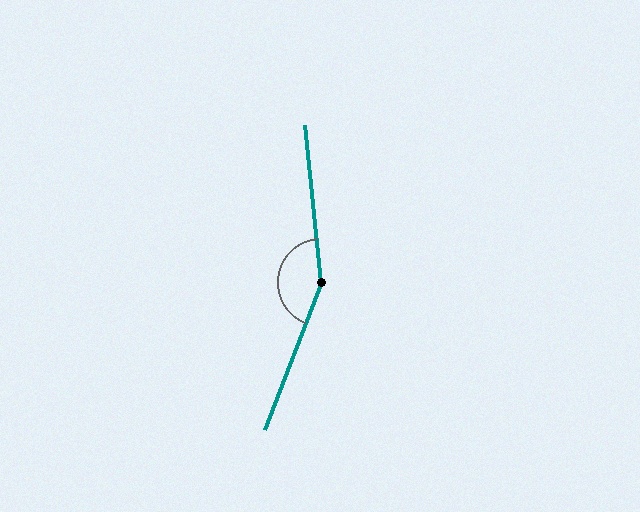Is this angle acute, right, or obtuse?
It is obtuse.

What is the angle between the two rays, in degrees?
Approximately 153 degrees.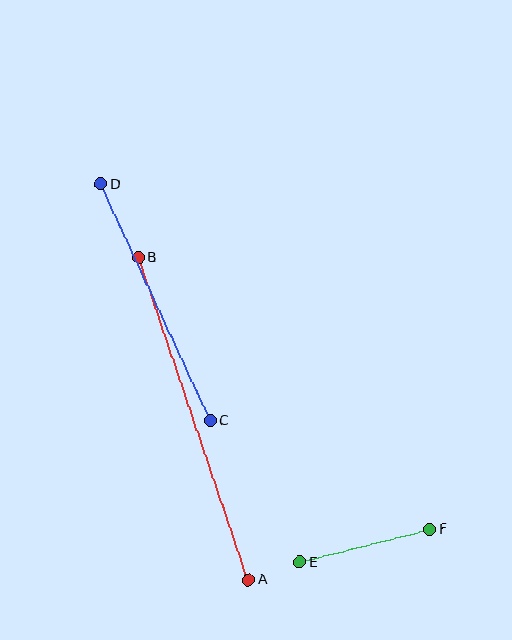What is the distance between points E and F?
The distance is approximately 134 pixels.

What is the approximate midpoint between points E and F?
The midpoint is at approximately (365, 546) pixels.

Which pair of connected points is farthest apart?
Points A and B are farthest apart.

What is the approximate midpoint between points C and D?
The midpoint is at approximately (156, 302) pixels.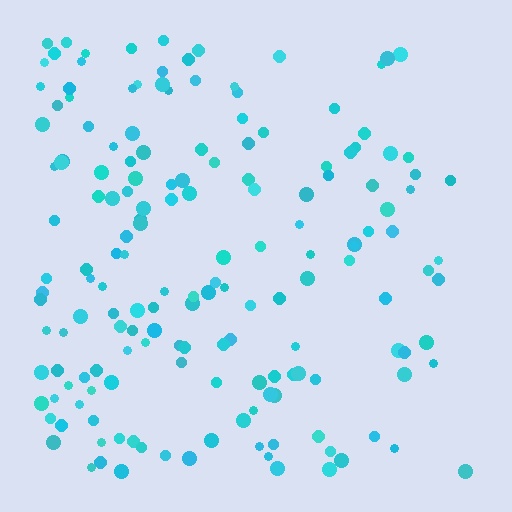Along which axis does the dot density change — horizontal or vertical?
Horizontal.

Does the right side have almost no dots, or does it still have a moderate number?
Still a moderate number, just noticeably fewer than the left.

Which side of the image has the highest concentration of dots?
The left.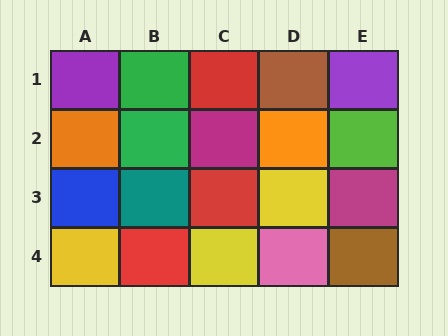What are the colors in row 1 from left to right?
Purple, green, red, brown, purple.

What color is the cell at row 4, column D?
Pink.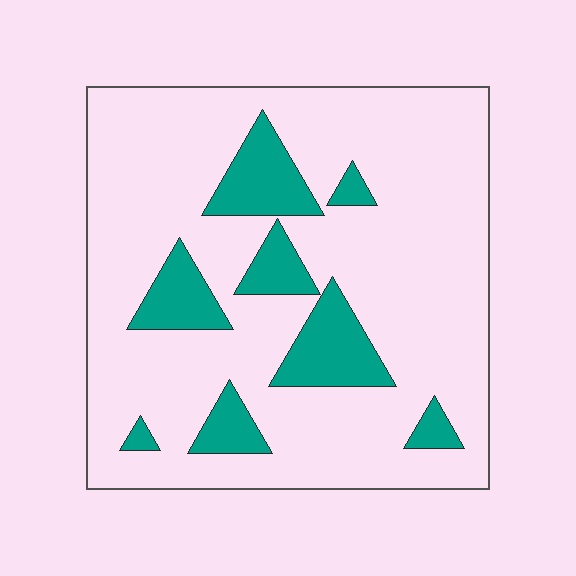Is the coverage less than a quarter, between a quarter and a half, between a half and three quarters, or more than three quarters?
Less than a quarter.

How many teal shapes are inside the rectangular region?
8.